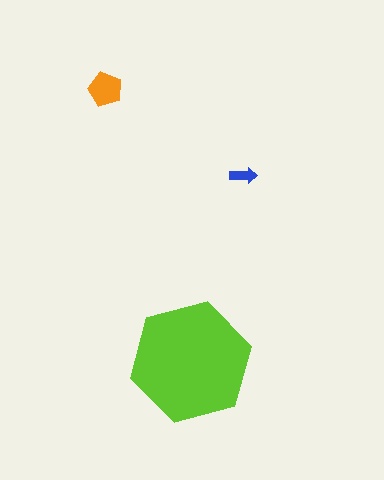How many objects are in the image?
There are 3 objects in the image.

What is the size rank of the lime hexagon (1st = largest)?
1st.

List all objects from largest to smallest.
The lime hexagon, the orange pentagon, the blue arrow.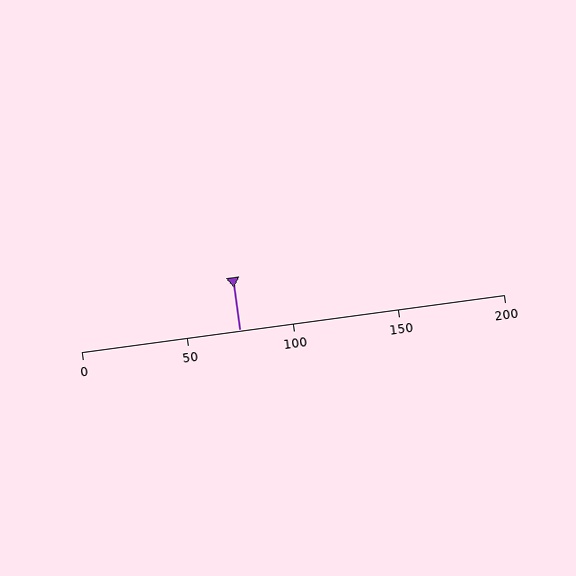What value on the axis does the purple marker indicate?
The marker indicates approximately 75.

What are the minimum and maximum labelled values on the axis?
The axis runs from 0 to 200.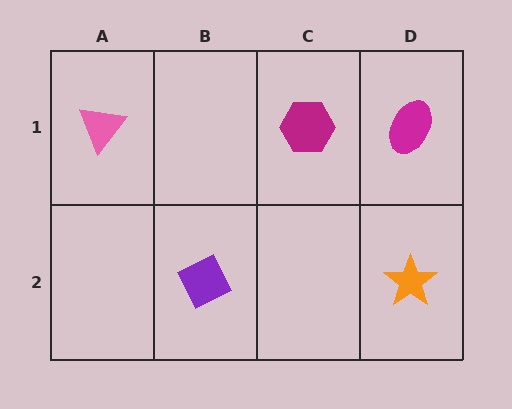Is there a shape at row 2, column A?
No, that cell is empty.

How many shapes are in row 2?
2 shapes.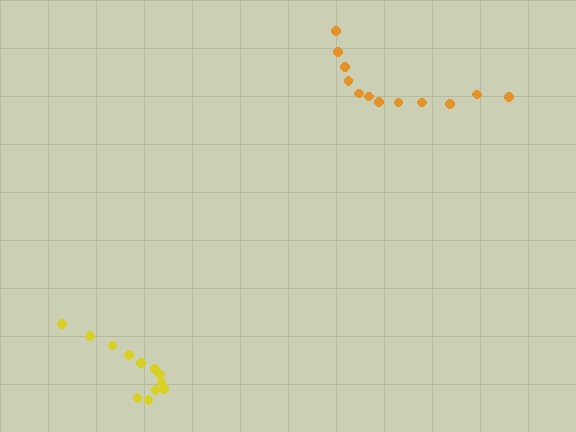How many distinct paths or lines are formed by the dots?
There are 2 distinct paths.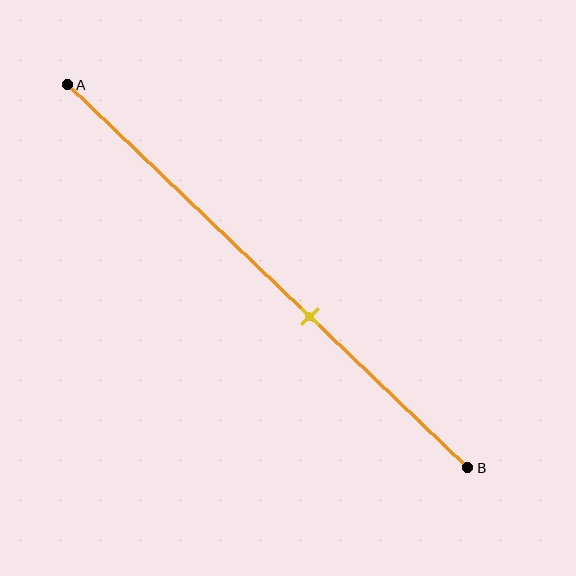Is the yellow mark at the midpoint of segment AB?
No, the mark is at about 60% from A, not at the 50% midpoint.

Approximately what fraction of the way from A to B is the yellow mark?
The yellow mark is approximately 60% of the way from A to B.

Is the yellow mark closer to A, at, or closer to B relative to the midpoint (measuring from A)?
The yellow mark is closer to point B than the midpoint of segment AB.